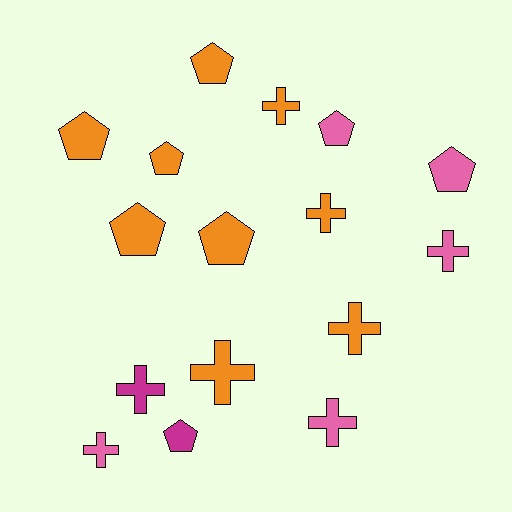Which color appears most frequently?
Orange, with 9 objects.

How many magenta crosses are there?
There is 1 magenta cross.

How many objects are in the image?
There are 16 objects.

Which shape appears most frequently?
Pentagon, with 8 objects.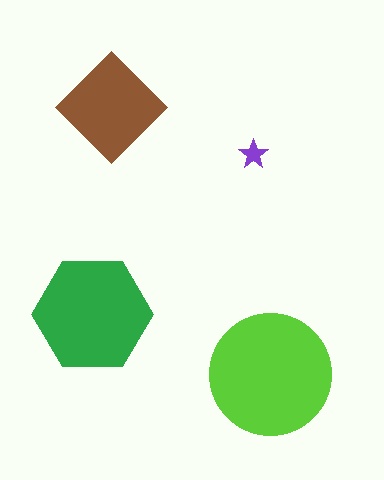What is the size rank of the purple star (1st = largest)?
4th.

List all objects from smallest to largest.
The purple star, the brown diamond, the green hexagon, the lime circle.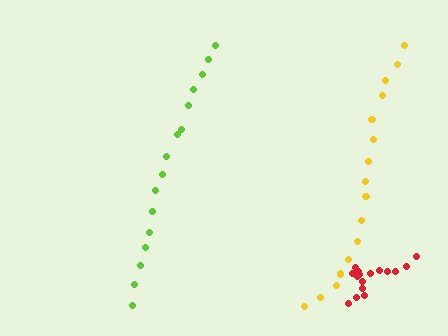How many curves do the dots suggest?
There are 3 distinct paths.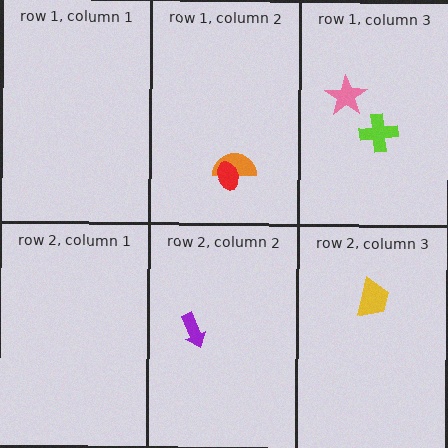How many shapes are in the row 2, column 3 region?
1.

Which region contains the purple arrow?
The row 2, column 2 region.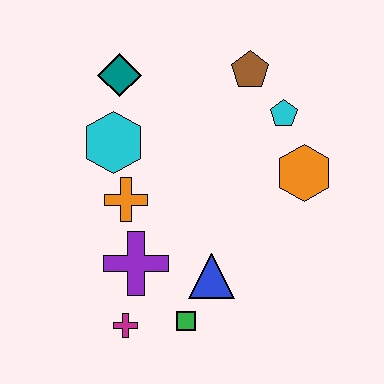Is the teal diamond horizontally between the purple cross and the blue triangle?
No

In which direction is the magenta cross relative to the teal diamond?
The magenta cross is below the teal diamond.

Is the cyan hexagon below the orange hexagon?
No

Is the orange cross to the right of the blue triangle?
No